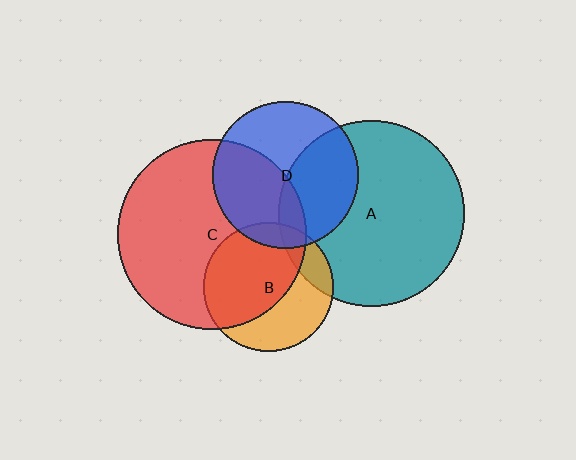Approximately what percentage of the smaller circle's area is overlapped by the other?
Approximately 60%.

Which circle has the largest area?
Circle C (red).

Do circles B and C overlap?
Yes.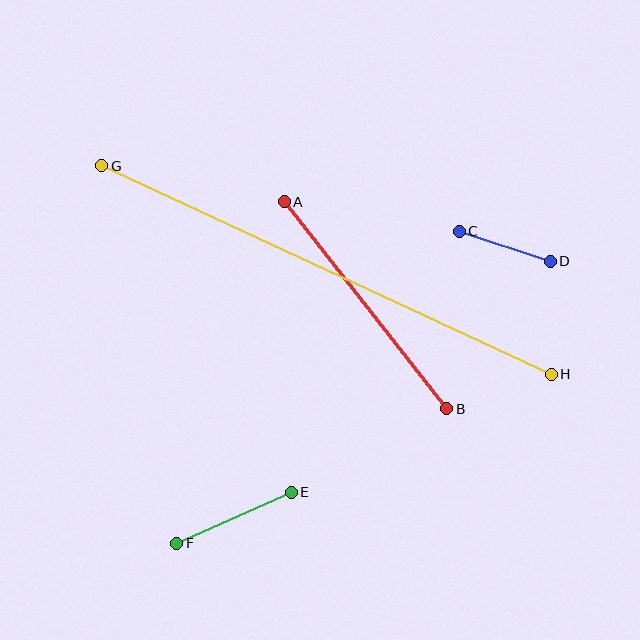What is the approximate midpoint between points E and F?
The midpoint is at approximately (234, 518) pixels.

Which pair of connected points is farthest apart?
Points G and H are farthest apart.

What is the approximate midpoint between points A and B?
The midpoint is at approximately (366, 305) pixels.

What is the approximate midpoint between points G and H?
The midpoint is at approximately (327, 270) pixels.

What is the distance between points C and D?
The distance is approximately 96 pixels.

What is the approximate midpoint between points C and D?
The midpoint is at approximately (505, 246) pixels.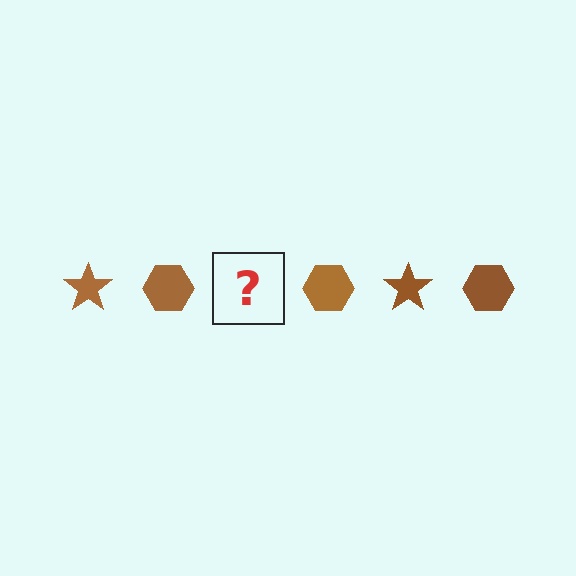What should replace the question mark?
The question mark should be replaced with a brown star.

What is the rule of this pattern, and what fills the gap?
The rule is that the pattern cycles through star, hexagon shapes in brown. The gap should be filled with a brown star.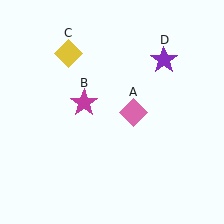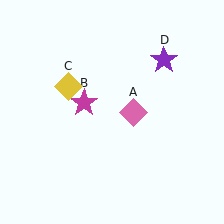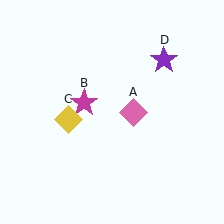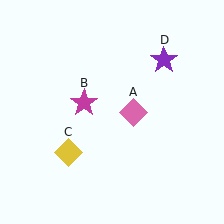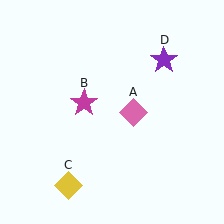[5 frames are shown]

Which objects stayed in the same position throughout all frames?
Pink diamond (object A) and magenta star (object B) and purple star (object D) remained stationary.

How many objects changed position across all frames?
1 object changed position: yellow diamond (object C).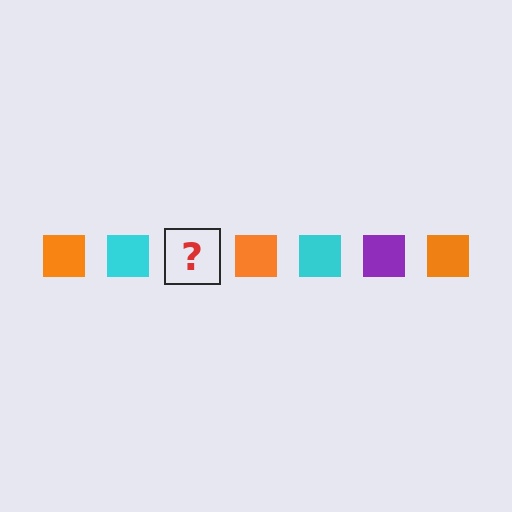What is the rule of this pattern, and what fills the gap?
The rule is that the pattern cycles through orange, cyan, purple squares. The gap should be filled with a purple square.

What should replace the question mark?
The question mark should be replaced with a purple square.